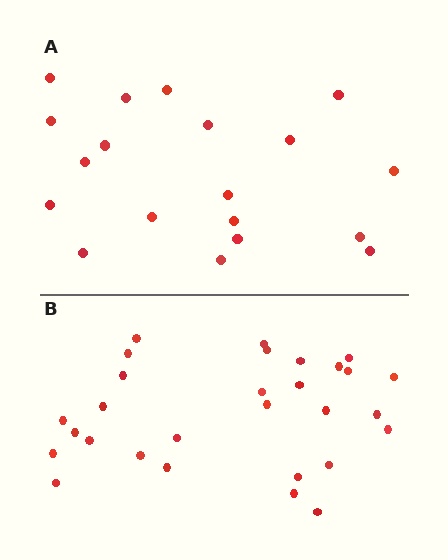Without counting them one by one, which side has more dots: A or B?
Region B (the bottom region) has more dots.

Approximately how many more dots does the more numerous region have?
Region B has roughly 10 or so more dots than region A.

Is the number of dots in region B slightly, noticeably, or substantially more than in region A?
Region B has substantially more. The ratio is roughly 1.5 to 1.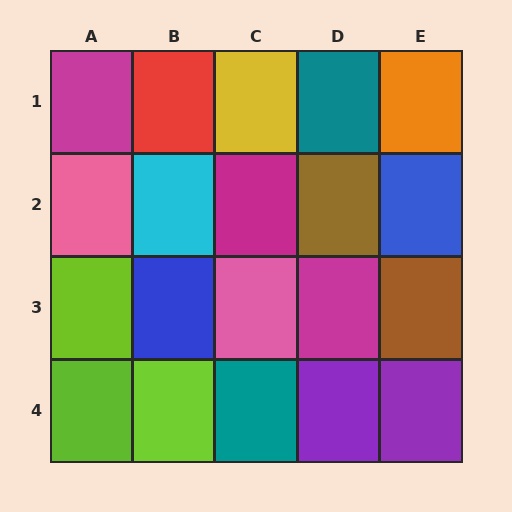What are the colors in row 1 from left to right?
Magenta, red, yellow, teal, orange.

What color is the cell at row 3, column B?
Blue.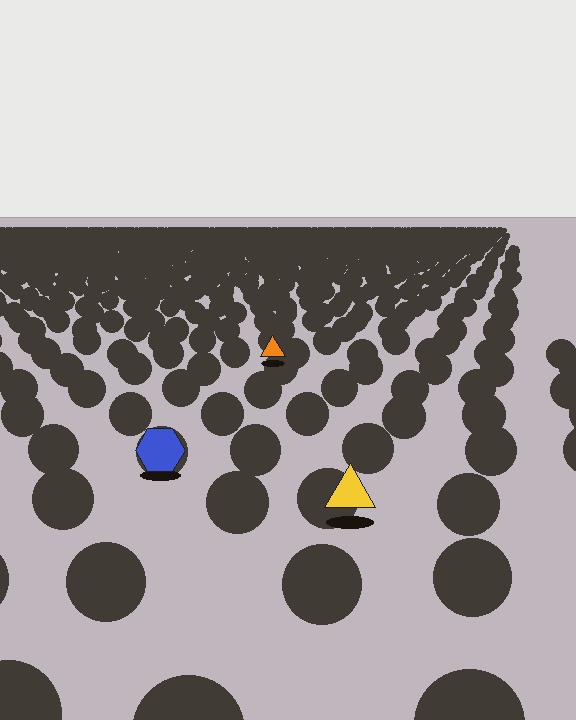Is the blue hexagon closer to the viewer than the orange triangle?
Yes. The blue hexagon is closer — you can tell from the texture gradient: the ground texture is coarser near it.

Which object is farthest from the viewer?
The orange triangle is farthest from the viewer. It appears smaller and the ground texture around it is denser.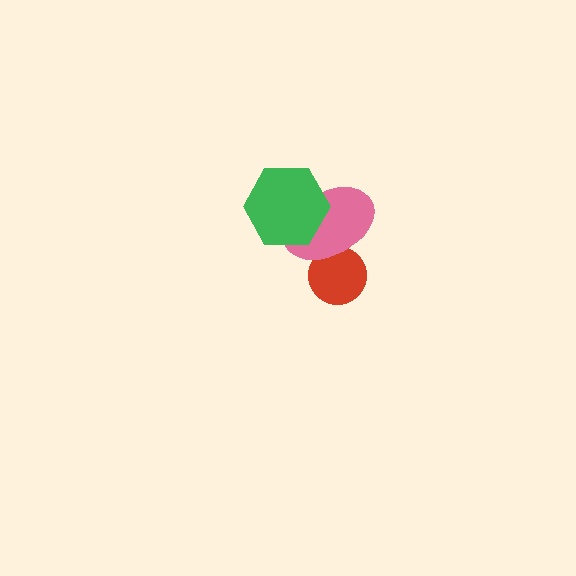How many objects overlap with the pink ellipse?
2 objects overlap with the pink ellipse.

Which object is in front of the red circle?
The pink ellipse is in front of the red circle.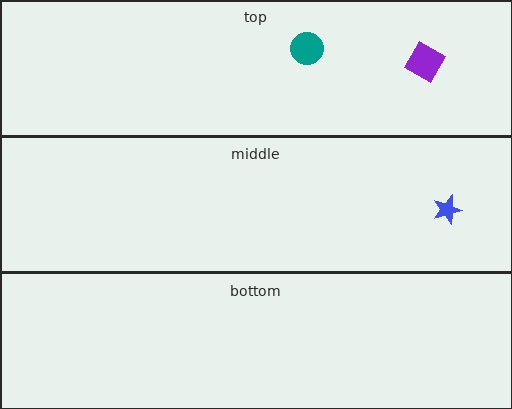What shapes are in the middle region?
The blue star.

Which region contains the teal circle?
The top region.